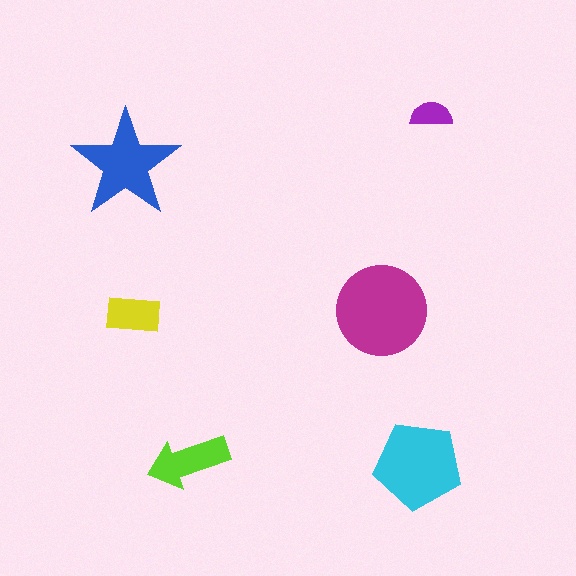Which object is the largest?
The magenta circle.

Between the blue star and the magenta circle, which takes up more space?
The magenta circle.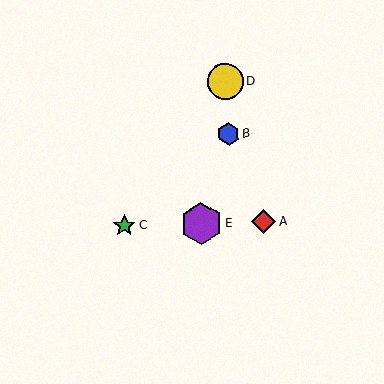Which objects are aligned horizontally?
Objects A, C, E are aligned horizontally.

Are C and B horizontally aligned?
No, C is at y≈226 and B is at y≈134.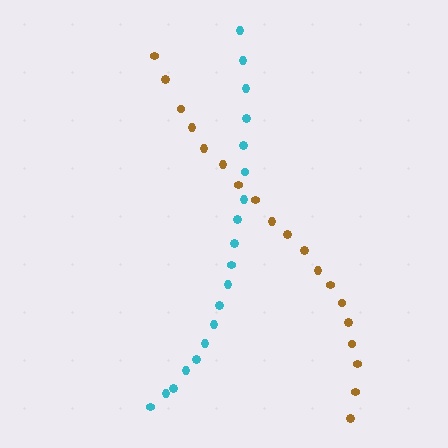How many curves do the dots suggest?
There are 2 distinct paths.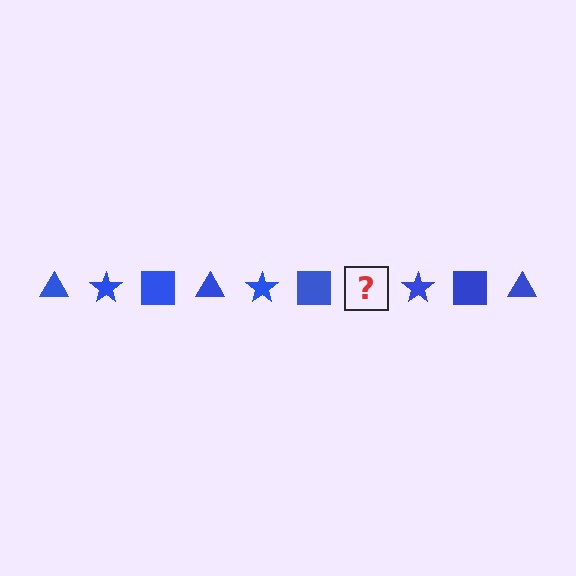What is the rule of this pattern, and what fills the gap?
The rule is that the pattern cycles through triangle, star, square shapes in blue. The gap should be filled with a blue triangle.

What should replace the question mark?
The question mark should be replaced with a blue triangle.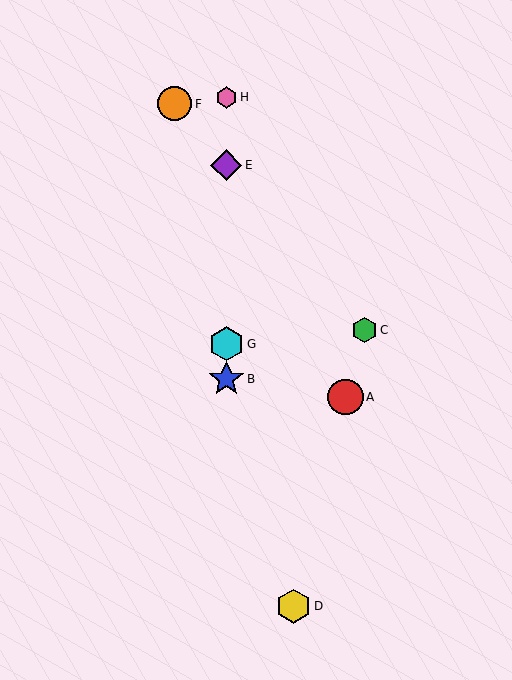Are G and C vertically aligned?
No, G is at x≈226 and C is at x≈365.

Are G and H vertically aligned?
Yes, both are at x≈226.